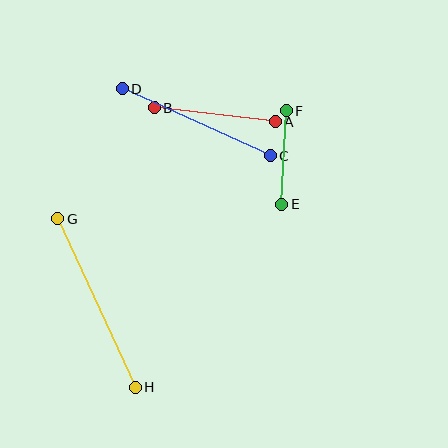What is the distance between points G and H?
The distance is approximately 186 pixels.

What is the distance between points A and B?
The distance is approximately 122 pixels.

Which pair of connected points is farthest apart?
Points G and H are farthest apart.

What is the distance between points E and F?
The distance is approximately 94 pixels.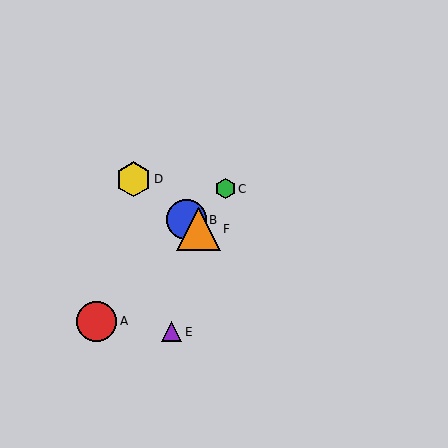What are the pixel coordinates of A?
Object A is at (97, 321).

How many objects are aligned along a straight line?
3 objects (B, D, F) are aligned along a straight line.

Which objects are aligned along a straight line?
Objects B, D, F are aligned along a straight line.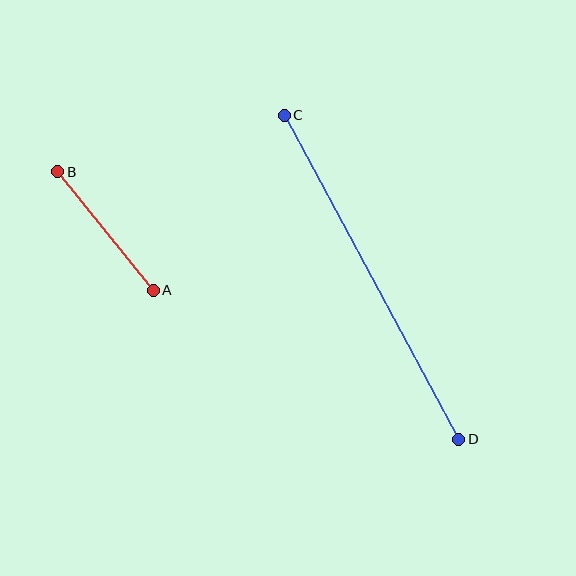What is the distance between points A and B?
The distance is approximately 152 pixels.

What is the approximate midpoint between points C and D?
The midpoint is at approximately (372, 277) pixels.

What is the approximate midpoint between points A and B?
The midpoint is at approximately (106, 231) pixels.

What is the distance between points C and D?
The distance is approximately 368 pixels.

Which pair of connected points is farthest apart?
Points C and D are farthest apart.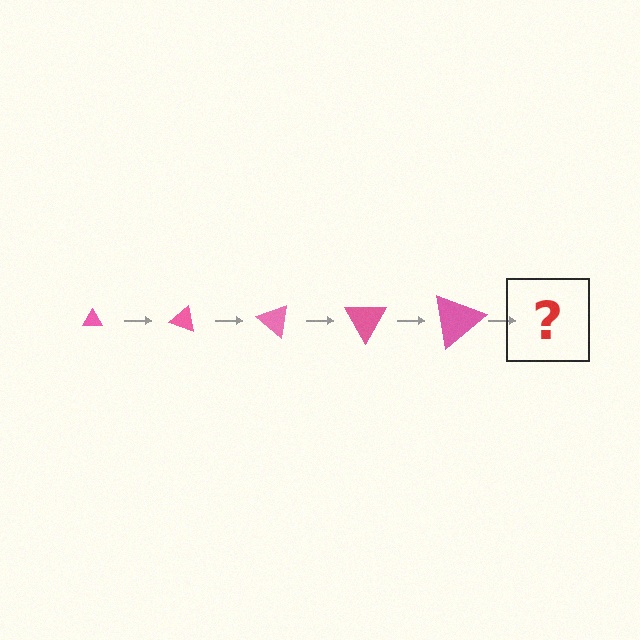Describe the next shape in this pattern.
It should be a triangle, larger than the previous one and rotated 100 degrees from the start.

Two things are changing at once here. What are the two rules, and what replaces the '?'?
The two rules are that the triangle grows larger each step and it rotates 20 degrees each step. The '?' should be a triangle, larger than the previous one and rotated 100 degrees from the start.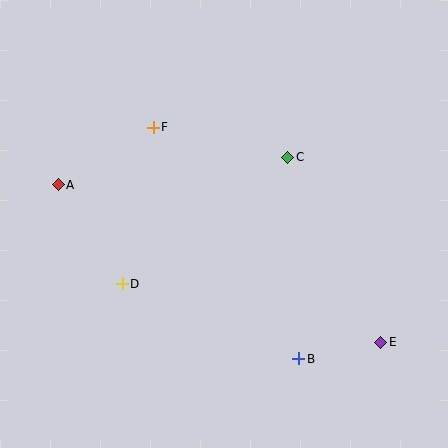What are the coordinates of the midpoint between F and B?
The midpoint between F and B is at (226, 243).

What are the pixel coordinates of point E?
Point E is at (381, 342).